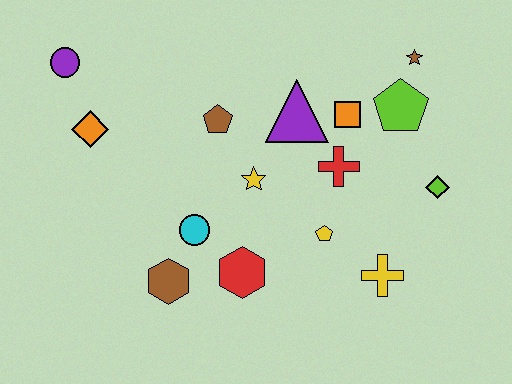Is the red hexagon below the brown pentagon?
Yes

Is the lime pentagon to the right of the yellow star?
Yes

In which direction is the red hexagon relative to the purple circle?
The red hexagon is below the purple circle.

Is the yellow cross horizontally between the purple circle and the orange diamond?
No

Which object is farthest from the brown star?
The purple circle is farthest from the brown star.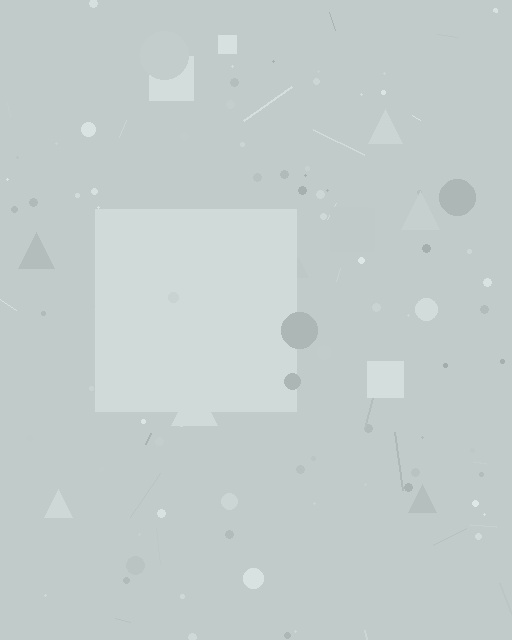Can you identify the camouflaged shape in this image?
The camouflaged shape is a square.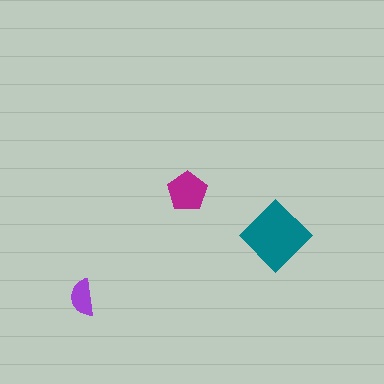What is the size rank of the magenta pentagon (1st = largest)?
2nd.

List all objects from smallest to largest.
The purple semicircle, the magenta pentagon, the teal diamond.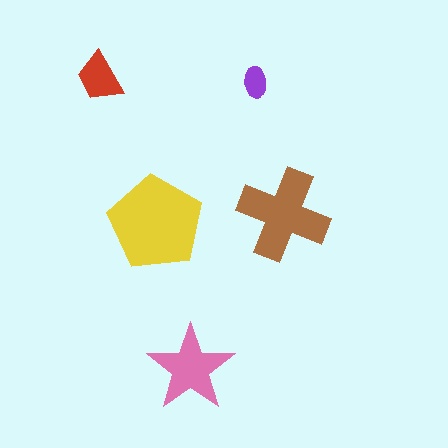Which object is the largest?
The yellow pentagon.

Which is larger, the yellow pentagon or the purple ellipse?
The yellow pentagon.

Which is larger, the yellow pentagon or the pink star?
The yellow pentagon.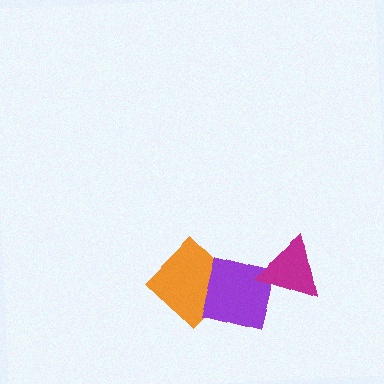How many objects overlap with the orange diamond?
1 object overlaps with the orange diamond.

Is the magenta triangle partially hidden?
No, no other shape covers it.